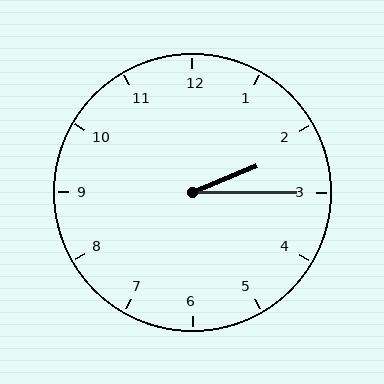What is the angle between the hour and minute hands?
Approximately 22 degrees.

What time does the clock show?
2:15.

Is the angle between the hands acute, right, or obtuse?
It is acute.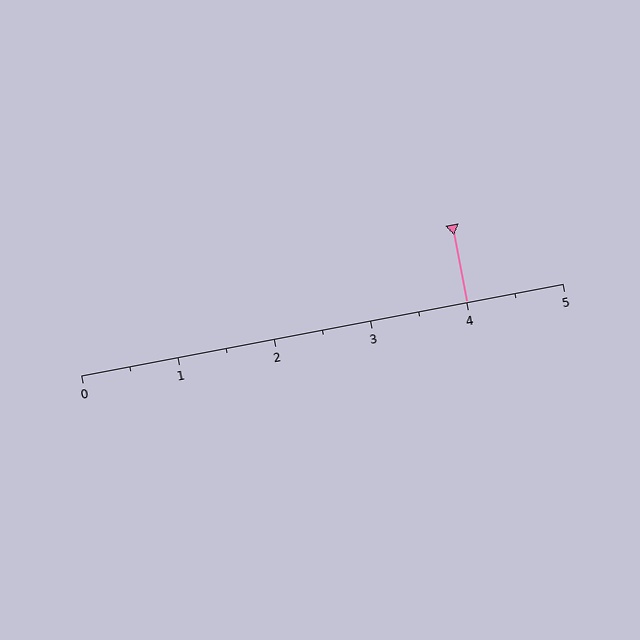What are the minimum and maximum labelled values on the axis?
The axis runs from 0 to 5.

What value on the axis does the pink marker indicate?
The marker indicates approximately 4.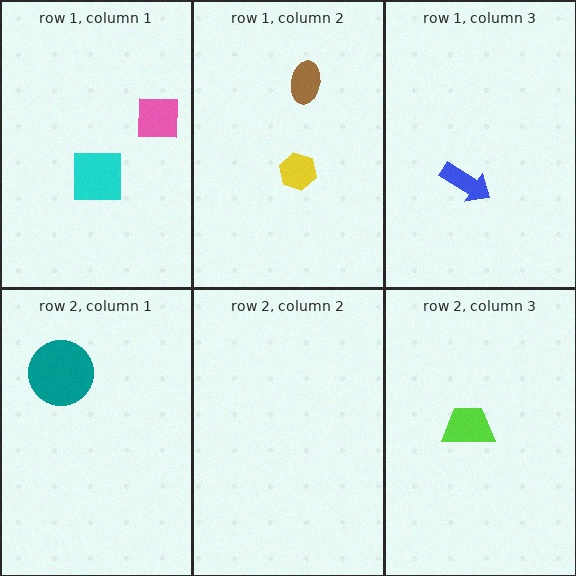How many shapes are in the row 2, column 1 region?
1.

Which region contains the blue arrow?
The row 1, column 3 region.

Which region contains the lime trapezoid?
The row 2, column 3 region.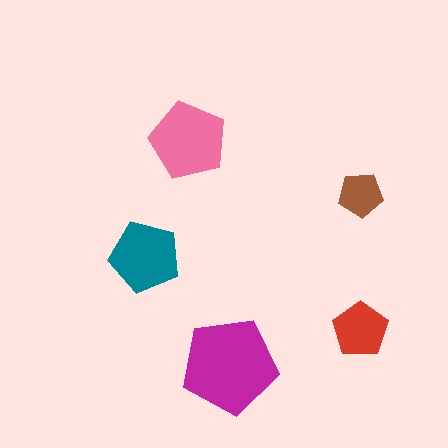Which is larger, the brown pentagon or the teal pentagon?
The teal one.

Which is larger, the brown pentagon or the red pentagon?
The red one.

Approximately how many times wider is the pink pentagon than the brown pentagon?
About 1.5 times wider.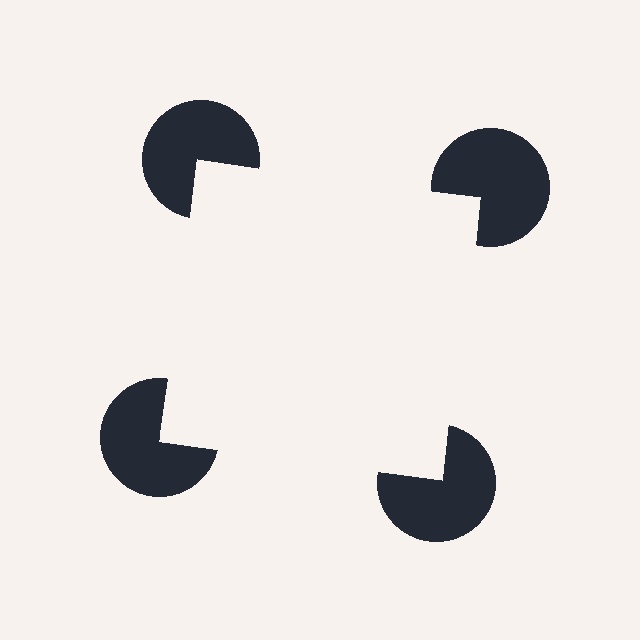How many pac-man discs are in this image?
There are 4 — one at each vertex of the illusory square.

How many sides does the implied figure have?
4 sides.